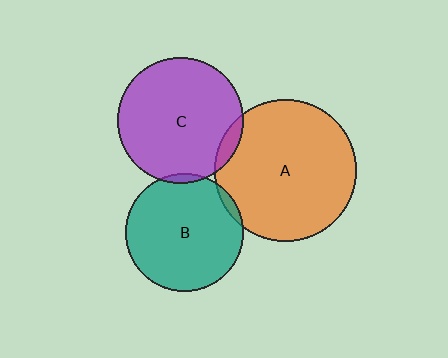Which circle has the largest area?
Circle A (orange).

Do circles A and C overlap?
Yes.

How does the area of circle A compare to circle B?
Approximately 1.5 times.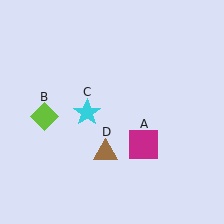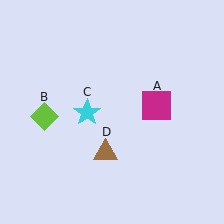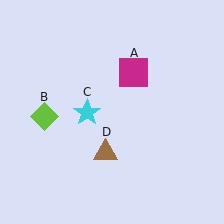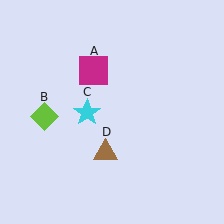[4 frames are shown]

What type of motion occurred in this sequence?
The magenta square (object A) rotated counterclockwise around the center of the scene.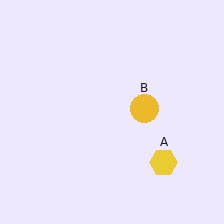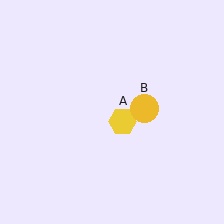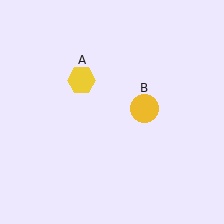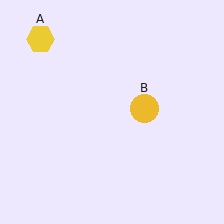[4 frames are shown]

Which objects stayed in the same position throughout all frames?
Yellow circle (object B) remained stationary.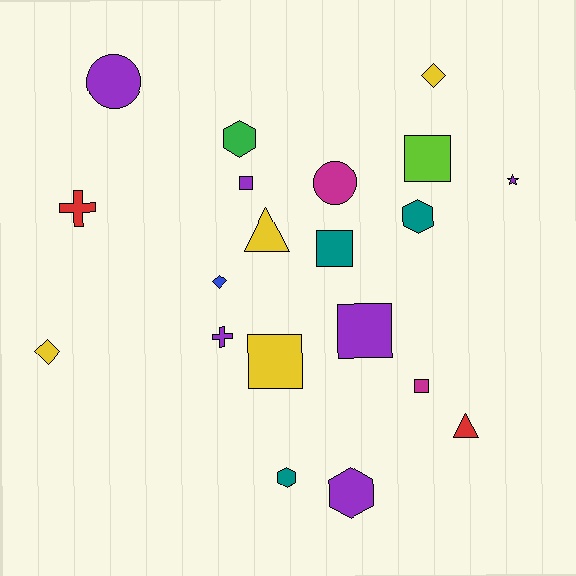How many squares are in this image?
There are 6 squares.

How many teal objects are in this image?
There are 3 teal objects.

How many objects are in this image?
There are 20 objects.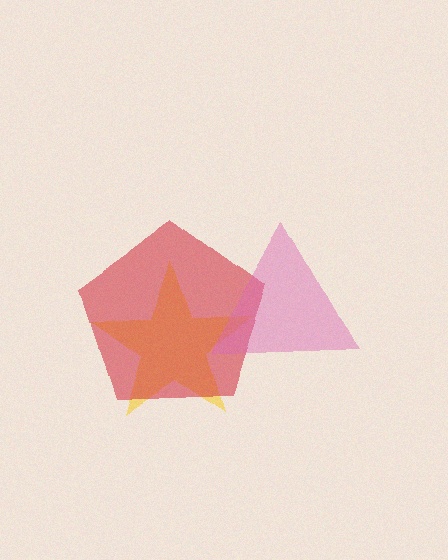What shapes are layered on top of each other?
The layered shapes are: a yellow star, a red pentagon, a pink triangle.